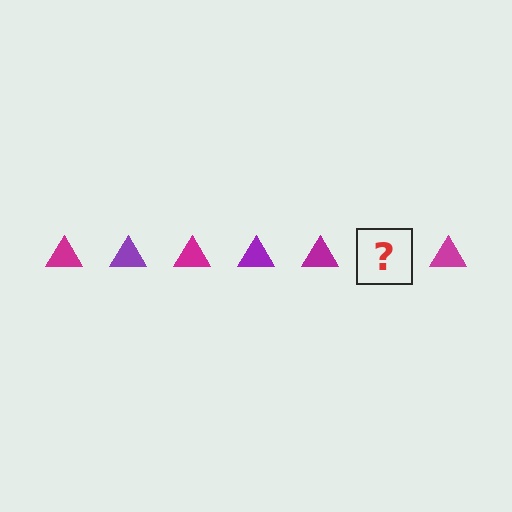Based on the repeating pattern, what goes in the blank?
The blank should be a purple triangle.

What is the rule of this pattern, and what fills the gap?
The rule is that the pattern cycles through magenta, purple triangles. The gap should be filled with a purple triangle.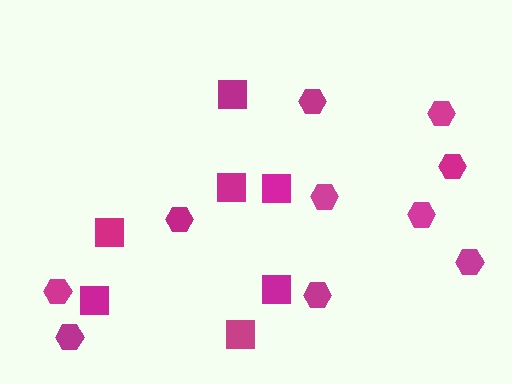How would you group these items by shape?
There are 2 groups: one group of hexagons (10) and one group of squares (7).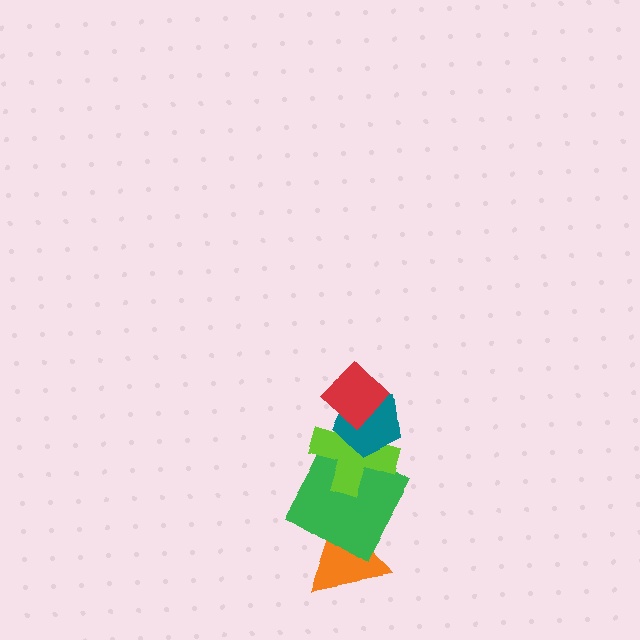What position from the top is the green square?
The green square is 4th from the top.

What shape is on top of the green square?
The lime cross is on top of the green square.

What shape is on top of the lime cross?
The teal pentagon is on top of the lime cross.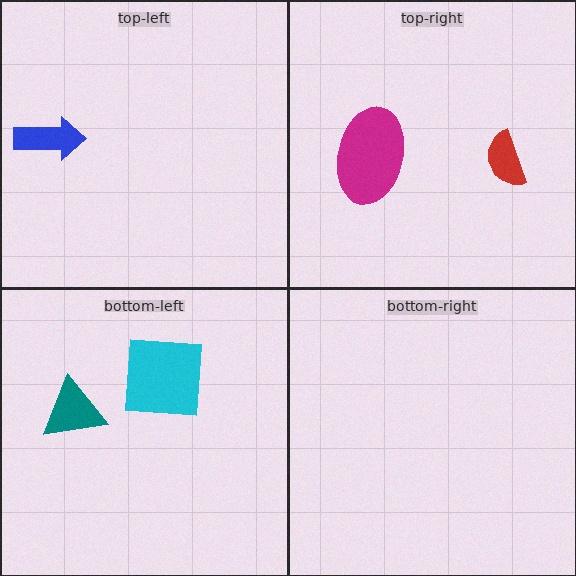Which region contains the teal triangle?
The bottom-left region.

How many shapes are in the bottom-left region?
2.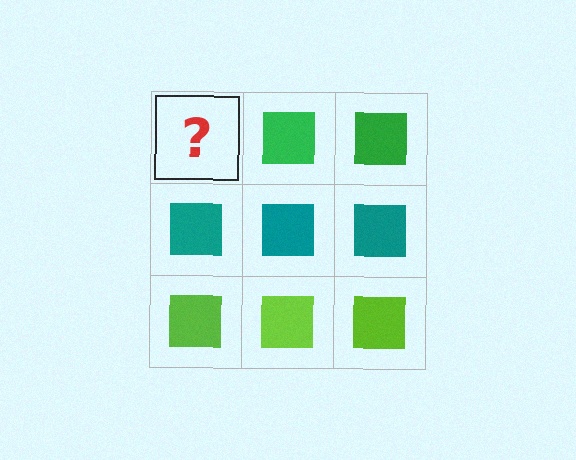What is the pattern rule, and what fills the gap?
The rule is that each row has a consistent color. The gap should be filled with a green square.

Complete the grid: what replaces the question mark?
The question mark should be replaced with a green square.